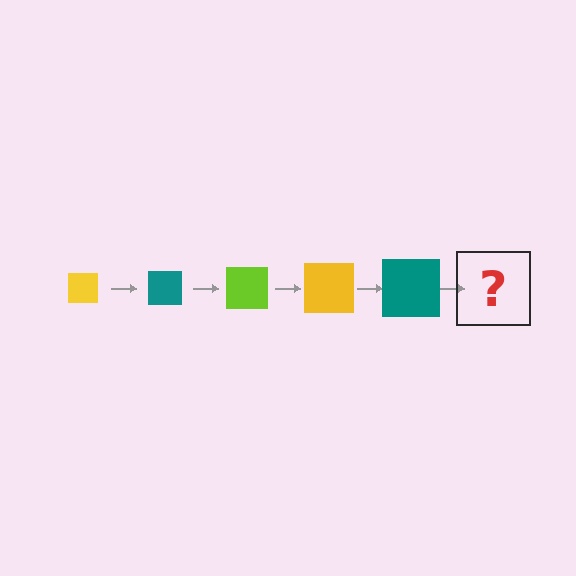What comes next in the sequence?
The next element should be a lime square, larger than the previous one.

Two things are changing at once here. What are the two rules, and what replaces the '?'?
The two rules are that the square grows larger each step and the color cycles through yellow, teal, and lime. The '?' should be a lime square, larger than the previous one.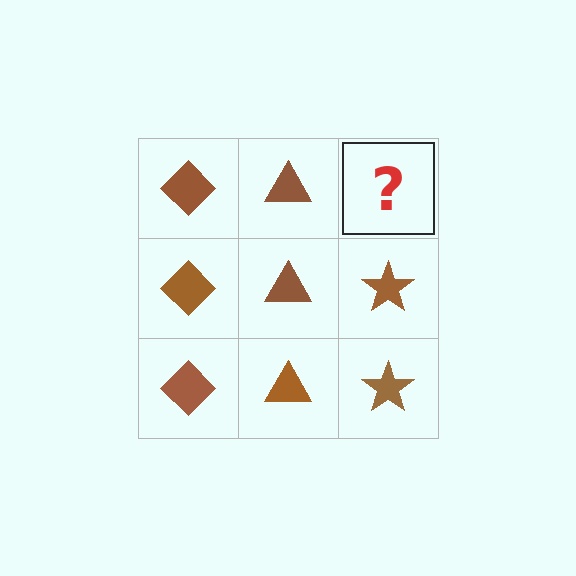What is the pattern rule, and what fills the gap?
The rule is that each column has a consistent shape. The gap should be filled with a brown star.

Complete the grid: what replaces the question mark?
The question mark should be replaced with a brown star.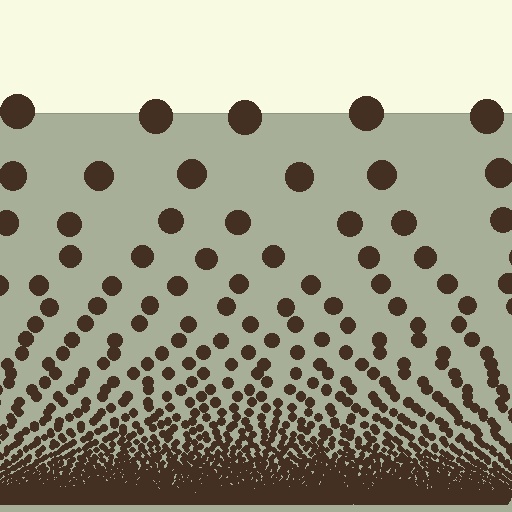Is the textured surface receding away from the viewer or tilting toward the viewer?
The surface appears to tilt toward the viewer. Texture elements get larger and sparser toward the top.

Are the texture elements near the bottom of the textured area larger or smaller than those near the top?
Smaller. The gradient is inverted — elements near the bottom are smaller and denser.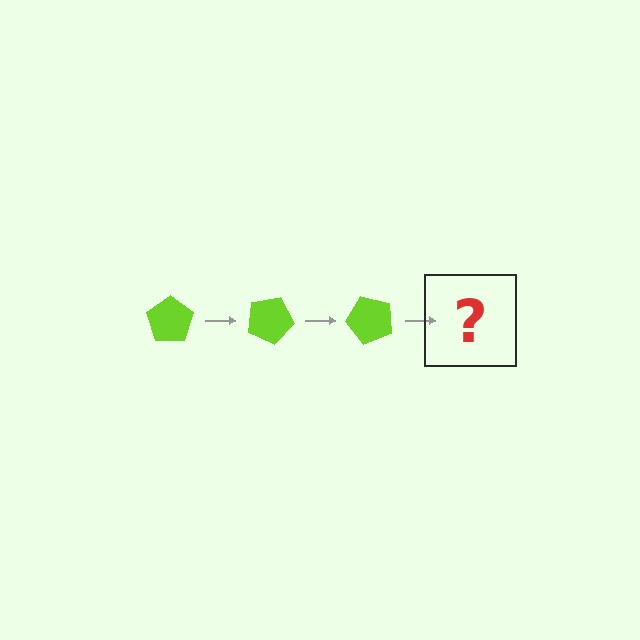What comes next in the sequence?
The next element should be a lime pentagon rotated 75 degrees.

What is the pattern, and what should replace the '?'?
The pattern is that the pentagon rotates 25 degrees each step. The '?' should be a lime pentagon rotated 75 degrees.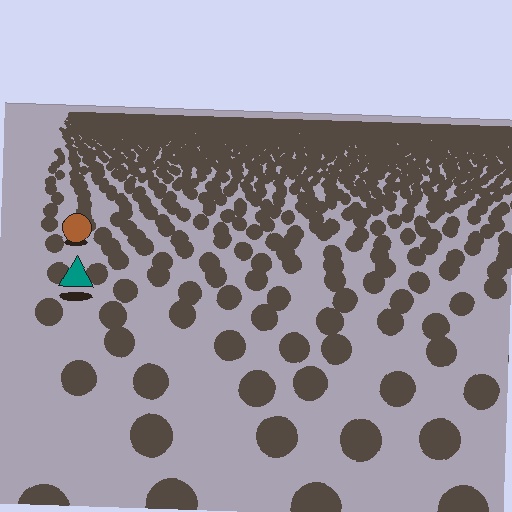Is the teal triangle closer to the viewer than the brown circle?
Yes. The teal triangle is closer — you can tell from the texture gradient: the ground texture is coarser near it.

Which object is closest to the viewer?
The teal triangle is closest. The texture marks near it are larger and more spread out.